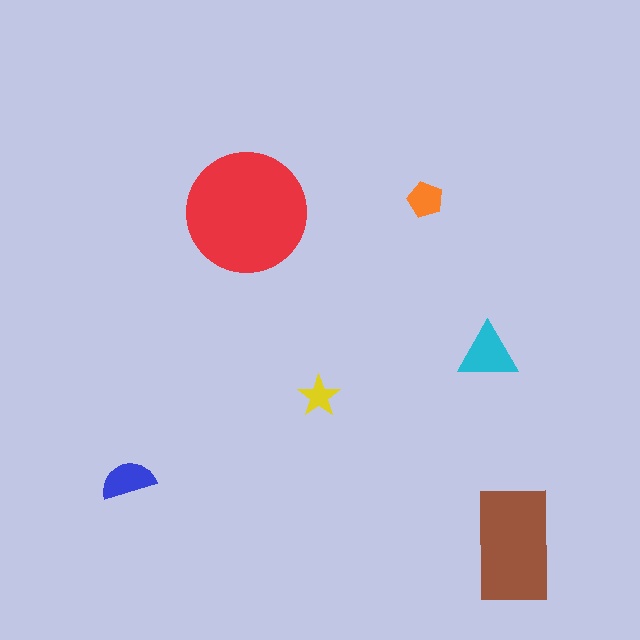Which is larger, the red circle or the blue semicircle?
The red circle.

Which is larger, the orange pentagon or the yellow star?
The orange pentagon.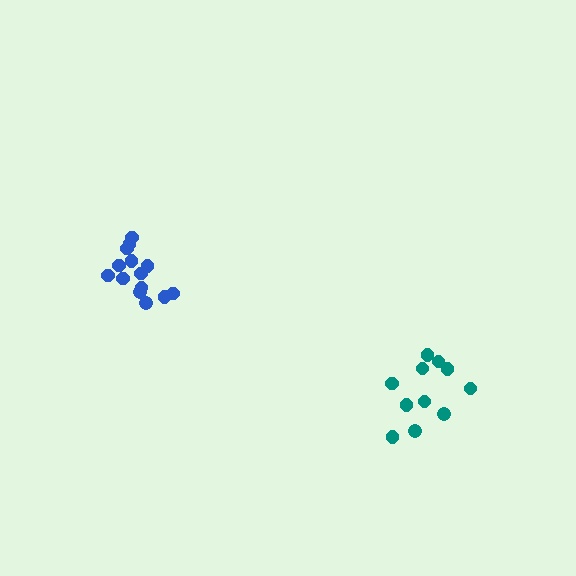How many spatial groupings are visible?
There are 2 spatial groupings.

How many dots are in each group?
Group 1: 11 dots, Group 2: 14 dots (25 total).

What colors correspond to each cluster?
The clusters are colored: teal, blue.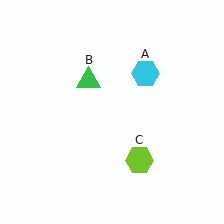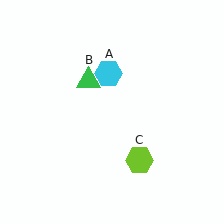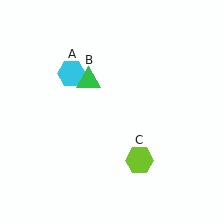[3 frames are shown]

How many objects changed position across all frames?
1 object changed position: cyan hexagon (object A).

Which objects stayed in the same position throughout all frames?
Green triangle (object B) and lime hexagon (object C) remained stationary.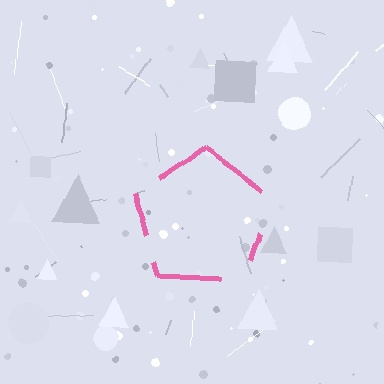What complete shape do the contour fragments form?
The contour fragments form a pentagon.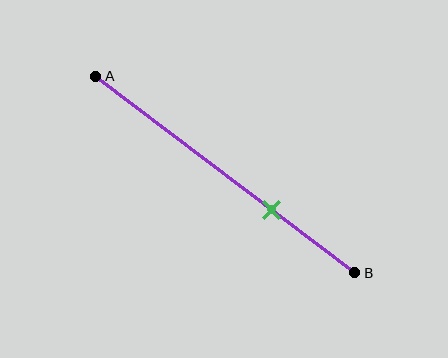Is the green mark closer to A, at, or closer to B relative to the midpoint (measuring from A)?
The green mark is closer to point B than the midpoint of segment AB.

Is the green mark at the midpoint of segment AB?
No, the mark is at about 70% from A, not at the 50% midpoint.